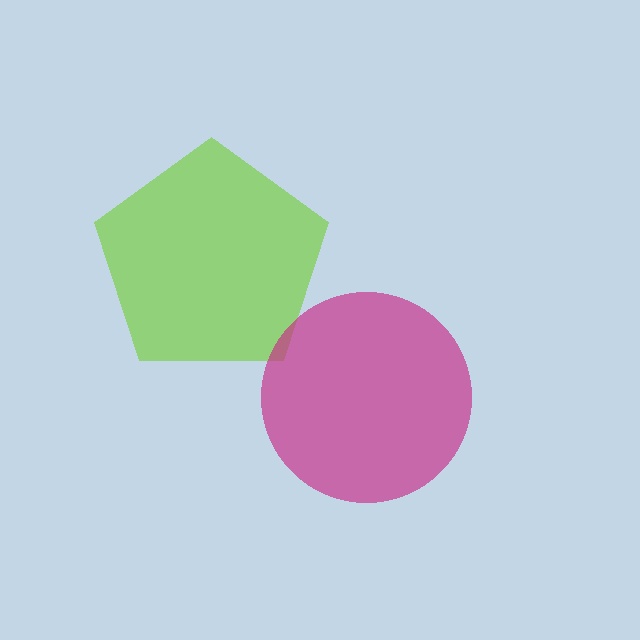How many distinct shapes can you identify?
There are 2 distinct shapes: a lime pentagon, a magenta circle.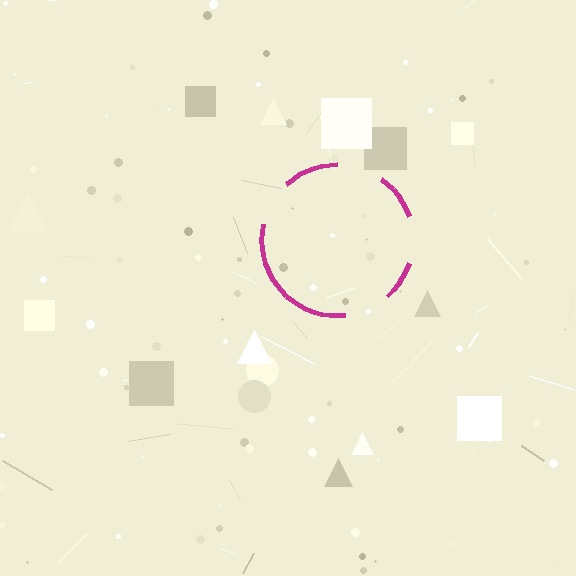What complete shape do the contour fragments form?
The contour fragments form a circle.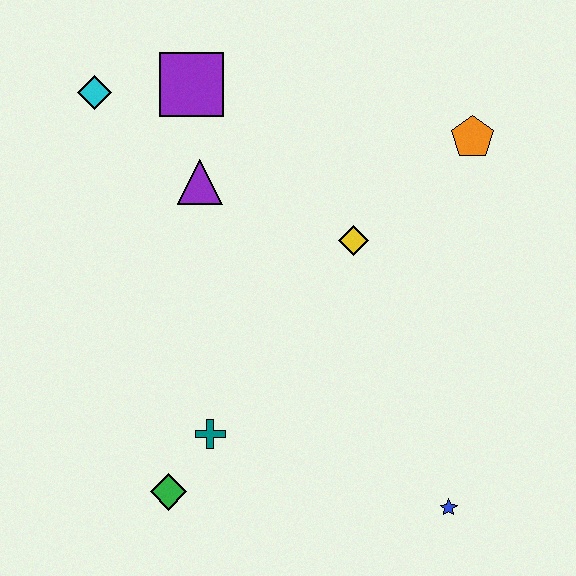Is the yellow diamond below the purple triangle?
Yes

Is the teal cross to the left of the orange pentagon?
Yes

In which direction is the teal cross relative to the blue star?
The teal cross is to the left of the blue star.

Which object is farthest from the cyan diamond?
The blue star is farthest from the cyan diamond.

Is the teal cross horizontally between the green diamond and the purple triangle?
No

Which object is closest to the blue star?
The teal cross is closest to the blue star.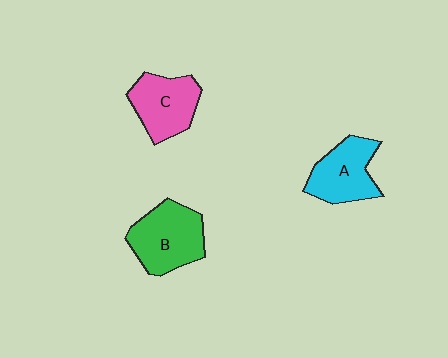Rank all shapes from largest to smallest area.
From largest to smallest: B (green), C (pink), A (cyan).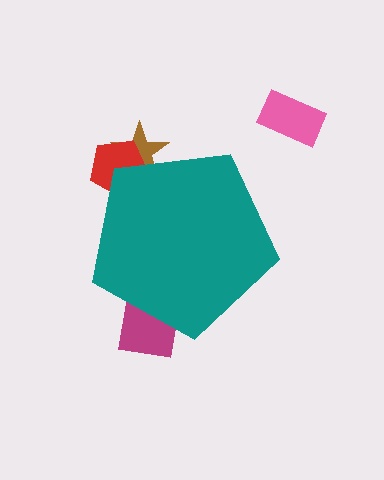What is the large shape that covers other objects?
A teal pentagon.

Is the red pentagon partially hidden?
Yes, the red pentagon is partially hidden behind the teal pentagon.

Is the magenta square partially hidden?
Yes, the magenta square is partially hidden behind the teal pentagon.